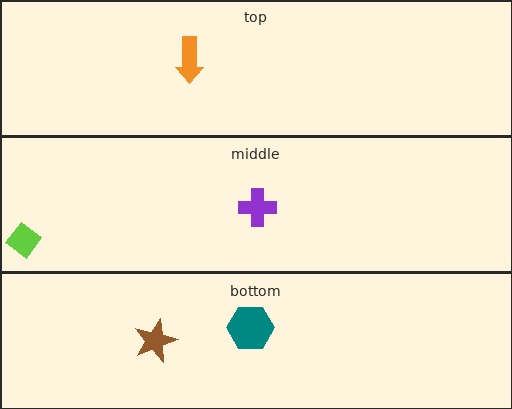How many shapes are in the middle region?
2.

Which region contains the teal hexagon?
The bottom region.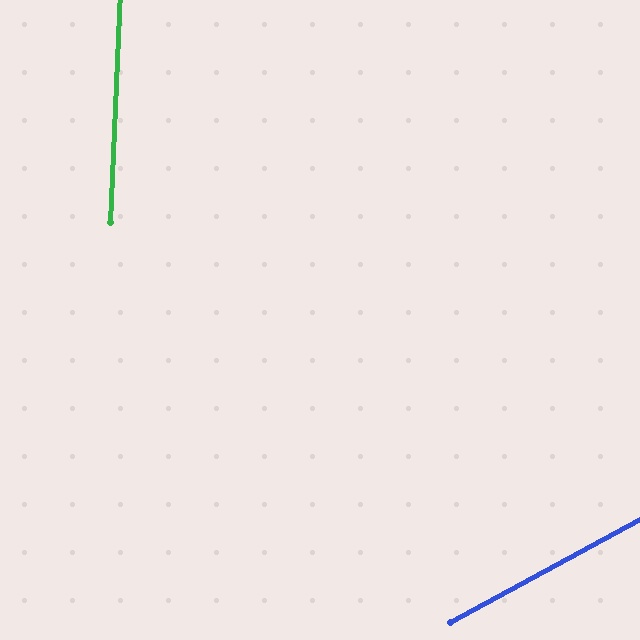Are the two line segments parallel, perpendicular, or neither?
Neither parallel nor perpendicular — they differ by about 59°.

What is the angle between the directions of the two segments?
Approximately 59 degrees.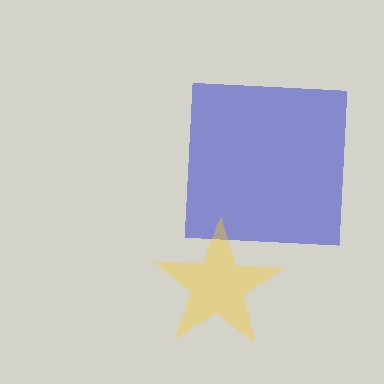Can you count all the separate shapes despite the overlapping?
Yes, there are 2 separate shapes.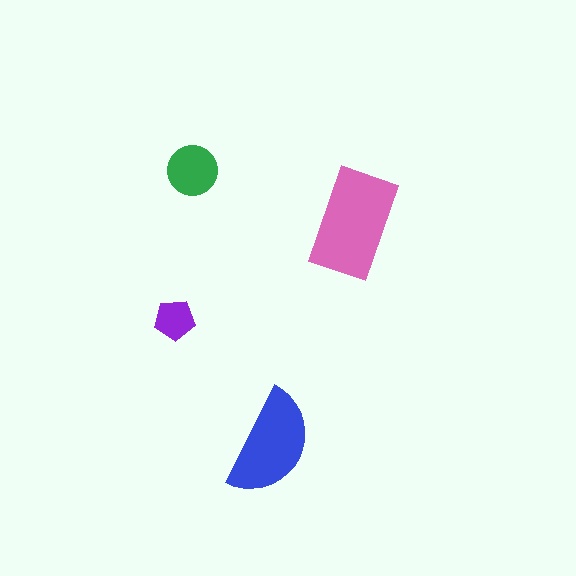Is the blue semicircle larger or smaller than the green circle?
Larger.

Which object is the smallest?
The purple pentagon.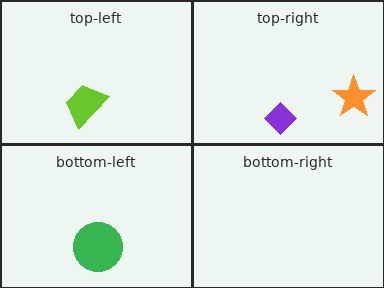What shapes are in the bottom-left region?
The green circle.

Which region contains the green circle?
The bottom-left region.